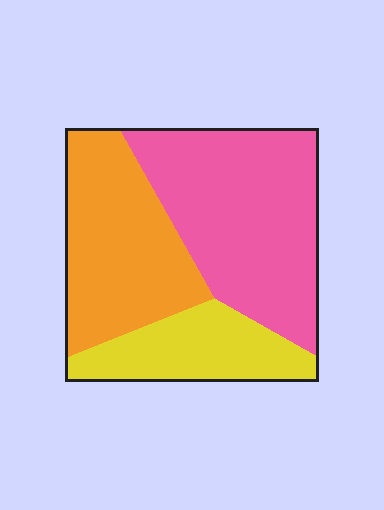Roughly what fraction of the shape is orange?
Orange covers around 35% of the shape.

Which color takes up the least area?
Yellow, at roughly 20%.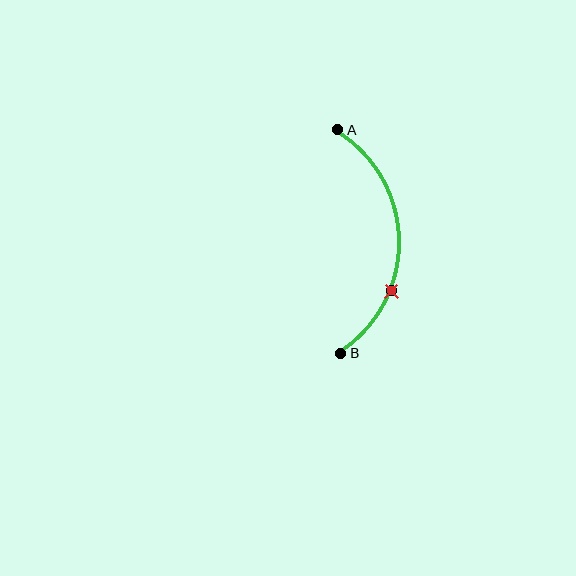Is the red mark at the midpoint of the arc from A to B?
No. The red mark lies on the arc but is closer to endpoint B. The arc midpoint would be at the point on the curve equidistant along the arc from both A and B.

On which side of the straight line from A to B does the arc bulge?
The arc bulges to the right of the straight line connecting A and B.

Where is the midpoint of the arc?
The arc midpoint is the point on the curve farthest from the straight line joining A and B. It sits to the right of that line.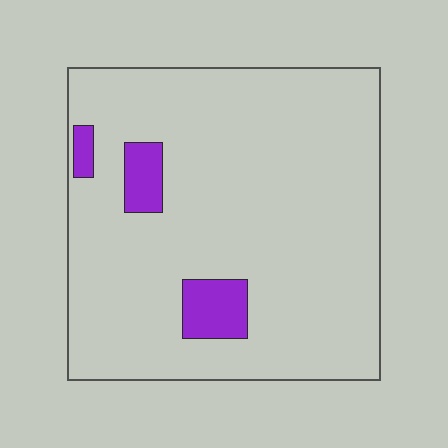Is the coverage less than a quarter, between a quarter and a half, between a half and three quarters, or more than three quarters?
Less than a quarter.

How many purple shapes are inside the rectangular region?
3.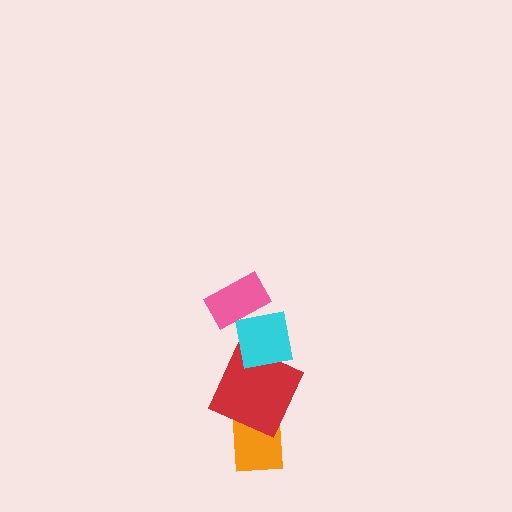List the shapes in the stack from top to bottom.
From top to bottom: the pink rectangle, the cyan square, the red square, the orange rectangle.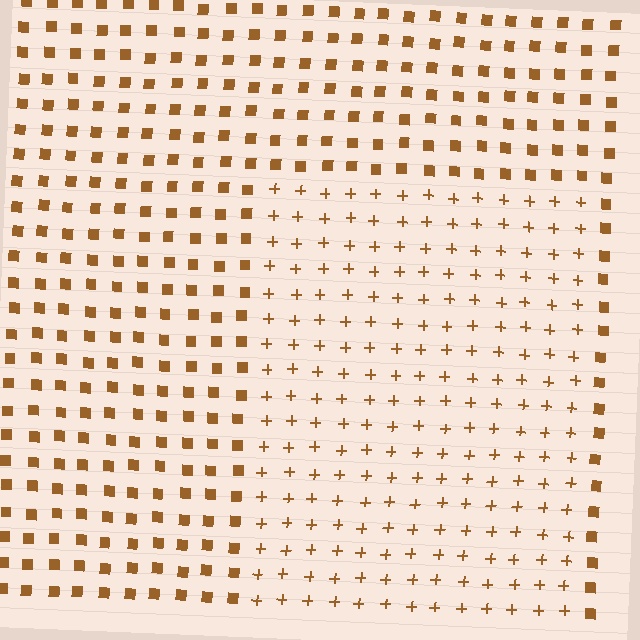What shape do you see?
I see a rectangle.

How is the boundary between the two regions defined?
The boundary is defined by a change in element shape: plus signs inside vs. squares outside. All elements share the same color and spacing.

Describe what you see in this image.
The image is filled with small brown elements arranged in a uniform grid. A rectangle-shaped region contains plus signs, while the surrounding area contains squares. The boundary is defined purely by the change in element shape.